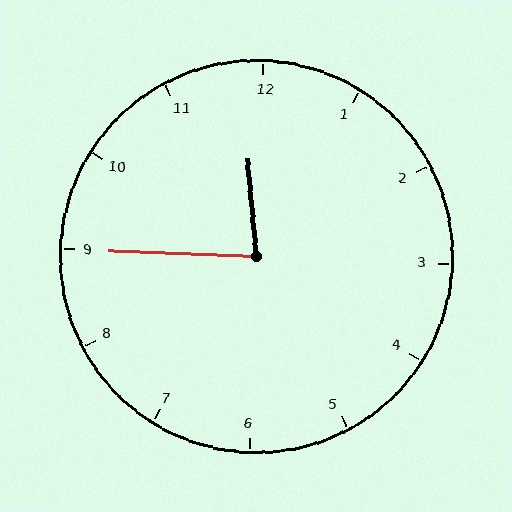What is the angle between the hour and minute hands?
Approximately 82 degrees.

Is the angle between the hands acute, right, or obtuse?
It is acute.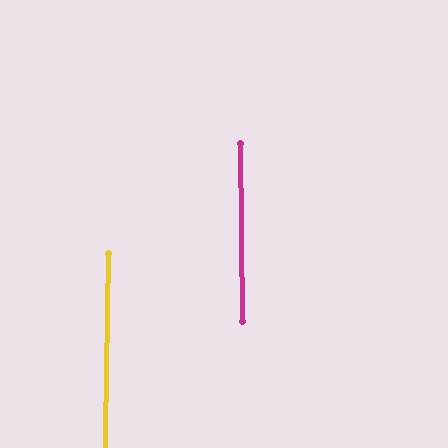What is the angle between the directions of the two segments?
Approximately 1 degree.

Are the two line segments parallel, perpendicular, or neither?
Parallel — their directions differ by only 1.4°.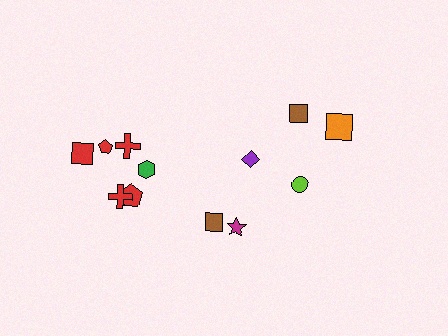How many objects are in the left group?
There are 7 objects.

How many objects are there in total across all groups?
There are 12 objects.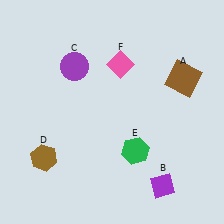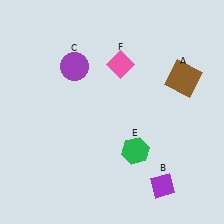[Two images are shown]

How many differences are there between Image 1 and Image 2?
There is 1 difference between the two images.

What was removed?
The brown hexagon (D) was removed in Image 2.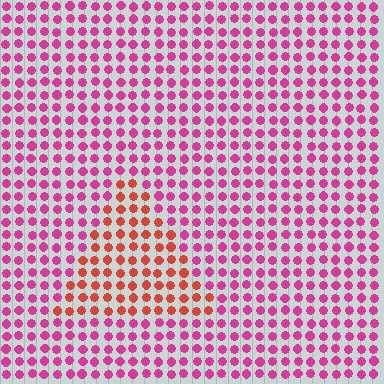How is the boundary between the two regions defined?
The boundary is defined purely by a slight shift in hue (about 41 degrees). Spacing, size, and orientation are identical on both sides.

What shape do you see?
I see a triangle.